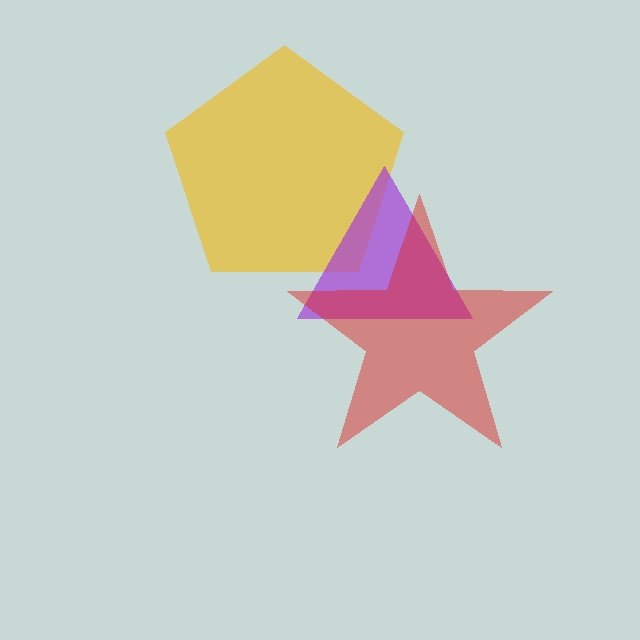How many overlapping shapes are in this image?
There are 3 overlapping shapes in the image.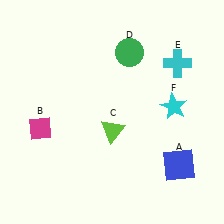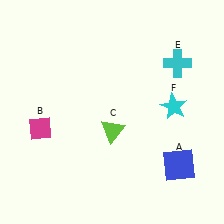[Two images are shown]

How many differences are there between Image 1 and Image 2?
There is 1 difference between the two images.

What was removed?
The green circle (D) was removed in Image 2.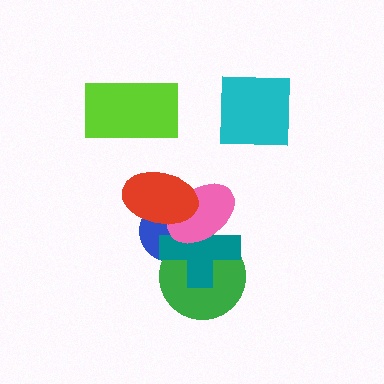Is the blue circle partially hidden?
Yes, it is partially covered by another shape.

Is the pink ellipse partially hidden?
Yes, it is partially covered by another shape.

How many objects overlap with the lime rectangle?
0 objects overlap with the lime rectangle.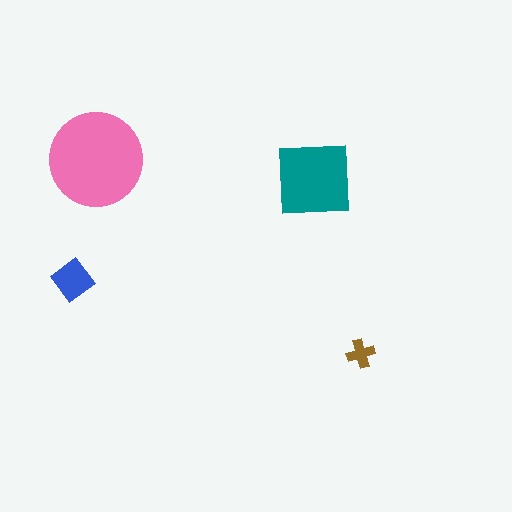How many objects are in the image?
There are 4 objects in the image.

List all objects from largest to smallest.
The pink circle, the teal square, the blue diamond, the brown cross.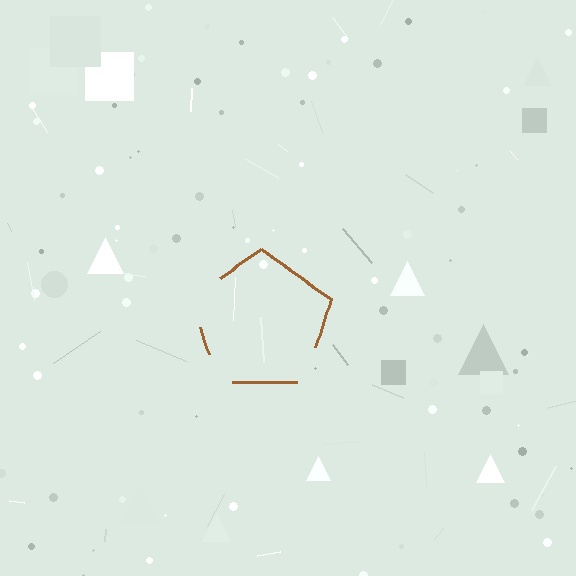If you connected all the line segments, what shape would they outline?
They would outline a pentagon.